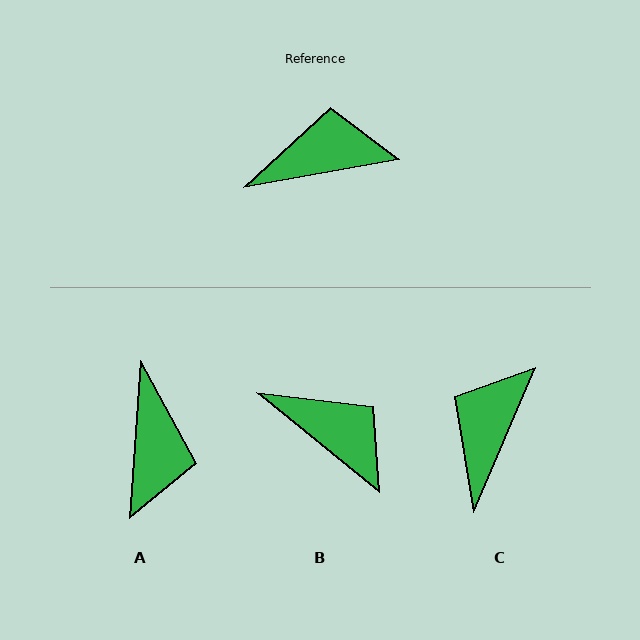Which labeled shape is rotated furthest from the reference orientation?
A, about 104 degrees away.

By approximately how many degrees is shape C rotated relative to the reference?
Approximately 57 degrees counter-clockwise.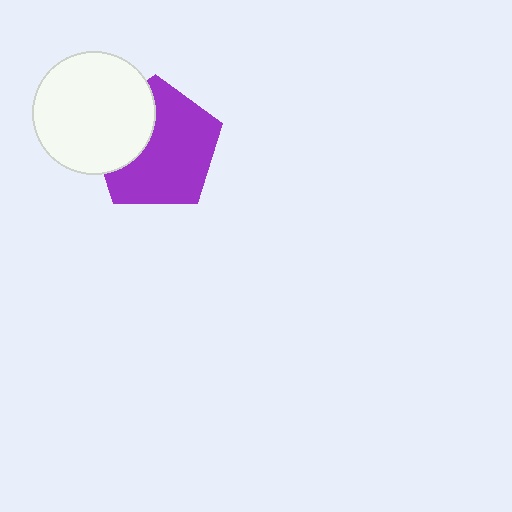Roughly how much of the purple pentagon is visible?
Most of it is visible (roughly 68%).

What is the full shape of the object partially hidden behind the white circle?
The partially hidden object is a purple pentagon.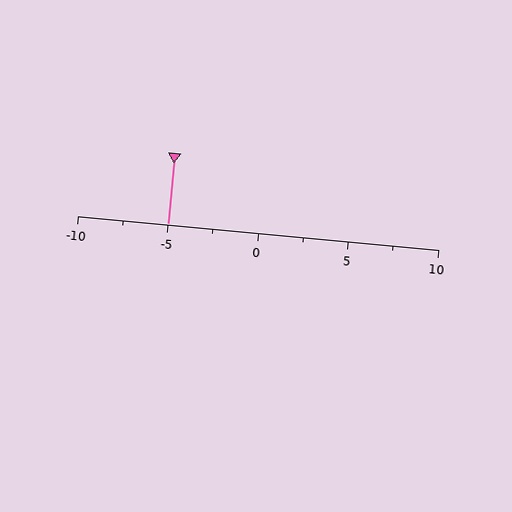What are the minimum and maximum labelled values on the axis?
The axis runs from -10 to 10.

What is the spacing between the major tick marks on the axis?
The major ticks are spaced 5 apart.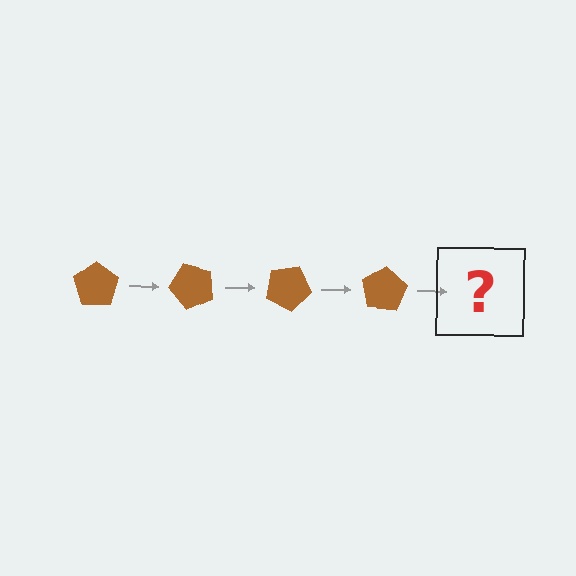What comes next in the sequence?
The next element should be a brown pentagon rotated 200 degrees.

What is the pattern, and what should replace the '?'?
The pattern is that the pentagon rotates 50 degrees each step. The '?' should be a brown pentagon rotated 200 degrees.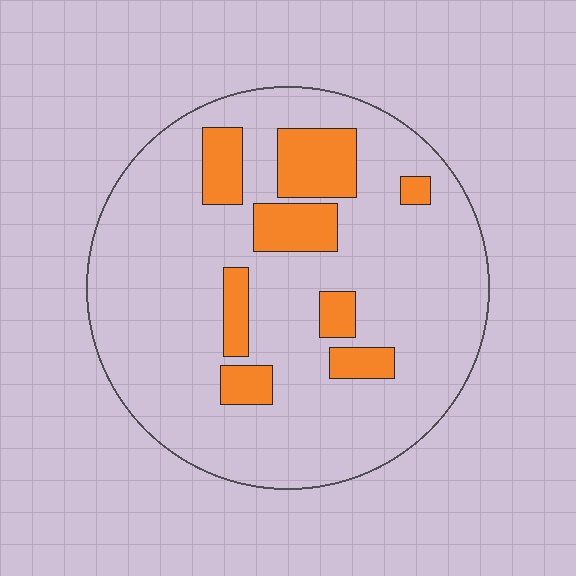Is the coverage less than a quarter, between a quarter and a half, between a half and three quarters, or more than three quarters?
Less than a quarter.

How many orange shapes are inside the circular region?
8.